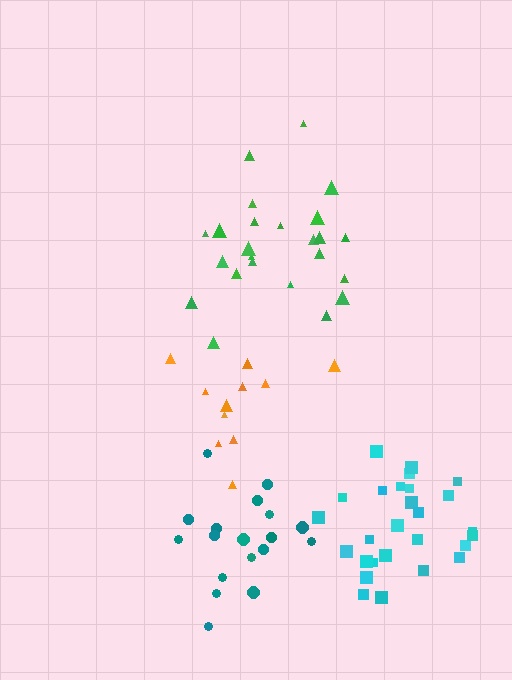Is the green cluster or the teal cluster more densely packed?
Teal.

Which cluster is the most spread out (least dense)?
Orange.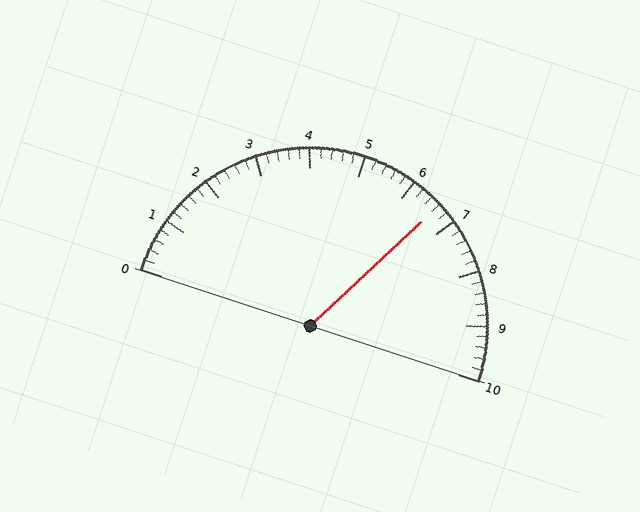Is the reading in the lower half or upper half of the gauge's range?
The reading is in the upper half of the range (0 to 10).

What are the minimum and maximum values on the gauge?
The gauge ranges from 0 to 10.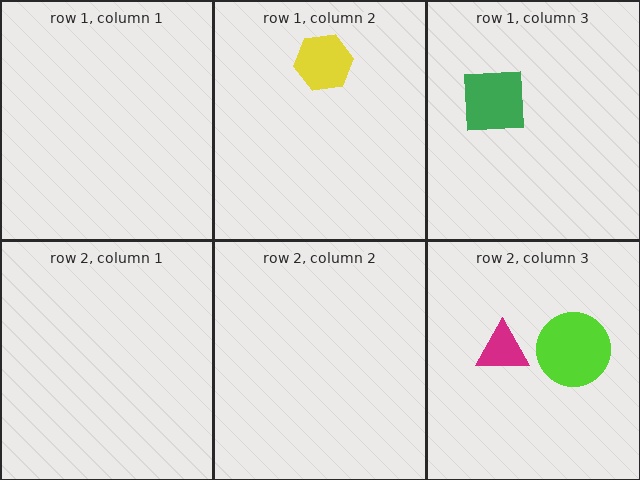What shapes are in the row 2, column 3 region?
The lime circle, the magenta triangle.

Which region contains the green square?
The row 1, column 3 region.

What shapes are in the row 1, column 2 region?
The yellow hexagon.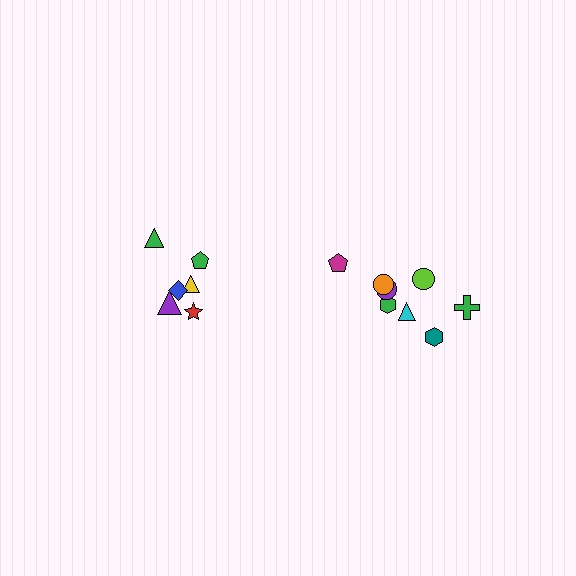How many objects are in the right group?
There are 8 objects.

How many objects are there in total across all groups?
There are 14 objects.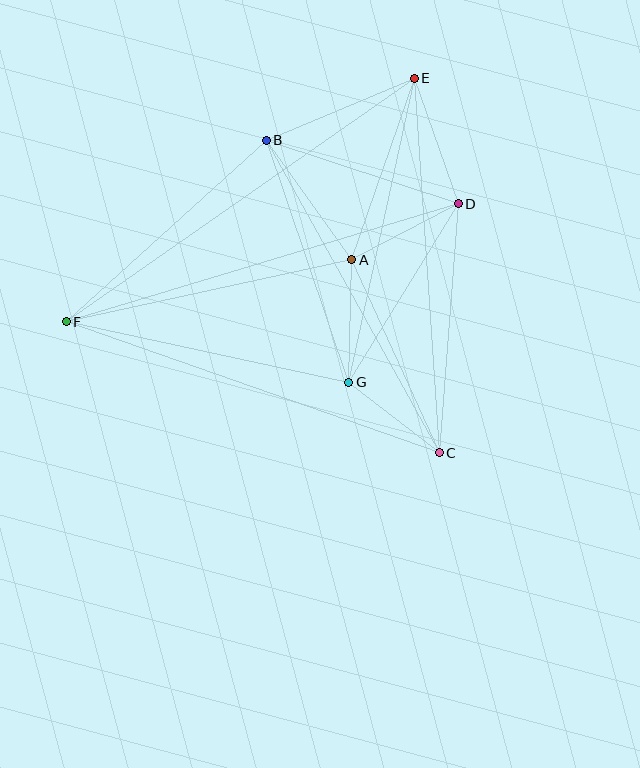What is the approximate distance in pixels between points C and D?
The distance between C and D is approximately 250 pixels.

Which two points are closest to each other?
Points C and G are closest to each other.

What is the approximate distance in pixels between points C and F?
The distance between C and F is approximately 395 pixels.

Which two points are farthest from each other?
Points E and F are farthest from each other.